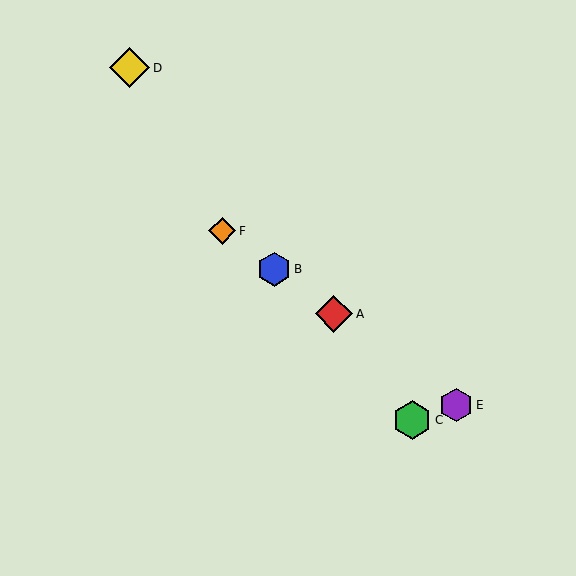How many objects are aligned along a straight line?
4 objects (A, B, E, F) are aligned along a straight line.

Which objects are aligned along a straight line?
Objects A, B, E, F are aligned along a straight line.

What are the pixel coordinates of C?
Object C is at (412, 420).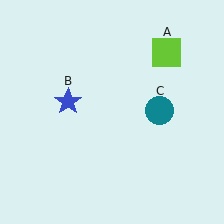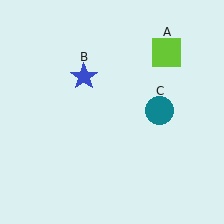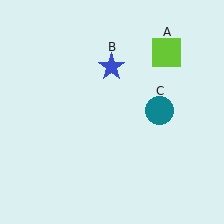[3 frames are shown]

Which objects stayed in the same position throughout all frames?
Lime square (object A) and teal circle (object C) remained stationary.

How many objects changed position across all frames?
1 object changed position: blue star (object B).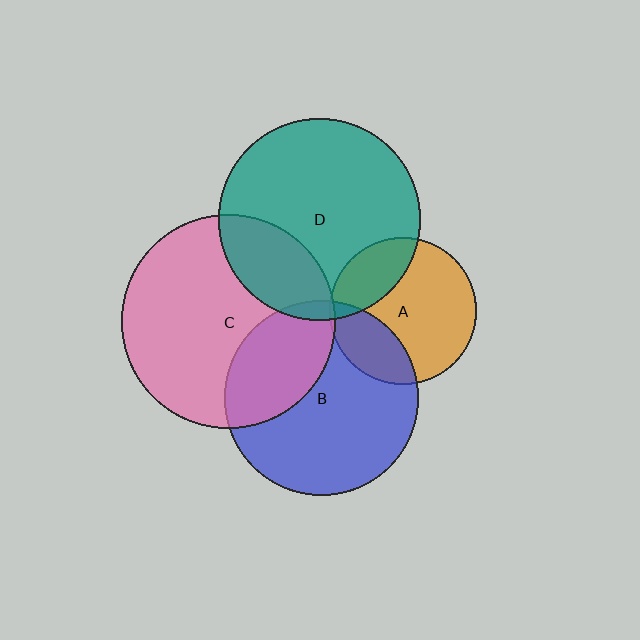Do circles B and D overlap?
Yes.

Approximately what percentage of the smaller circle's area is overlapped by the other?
Approximately 5%.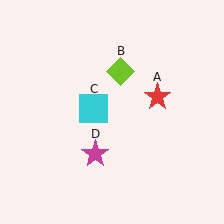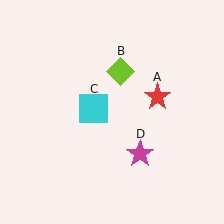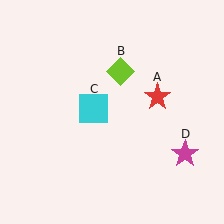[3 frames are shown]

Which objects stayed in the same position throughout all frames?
Red star (object A) and lime diamond (object B) and cyan square (object C) remained stationary.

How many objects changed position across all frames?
1 object changed position: magenta star (object D).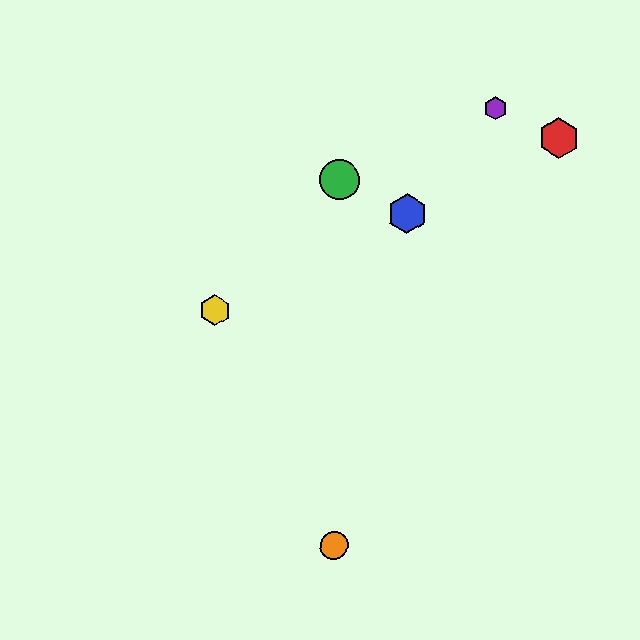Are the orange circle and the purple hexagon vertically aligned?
No, the orange circle is at x≈334 and the purple hexagon is at x≈496.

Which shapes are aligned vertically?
The green circle, the orange circle are aligned vertically.